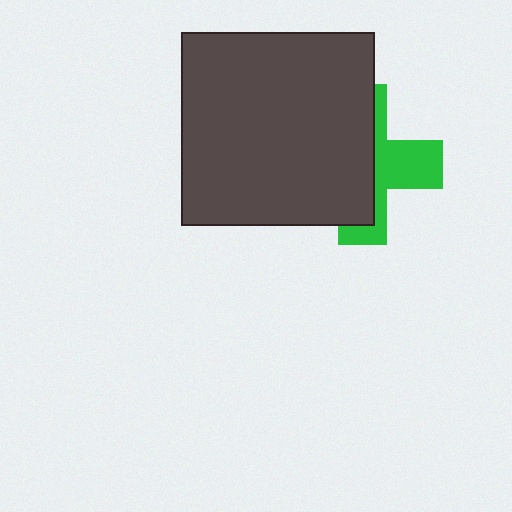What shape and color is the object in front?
The object in front is a dark gray square.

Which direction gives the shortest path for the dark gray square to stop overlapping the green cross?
Moving left gives the shortest separation.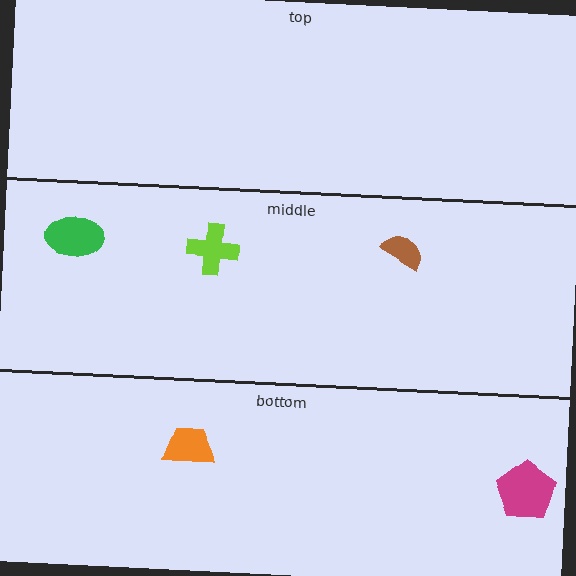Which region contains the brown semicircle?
The middle region.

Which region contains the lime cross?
The middle region.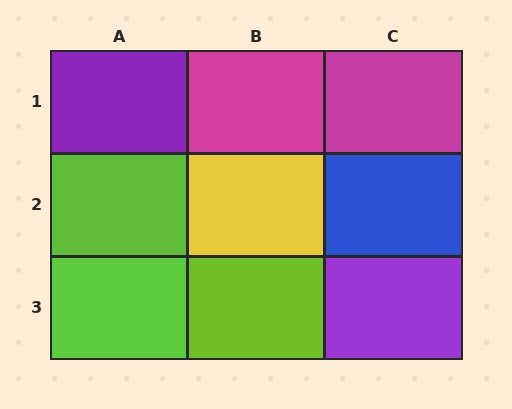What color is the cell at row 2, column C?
Blue.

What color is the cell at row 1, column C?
Magenta.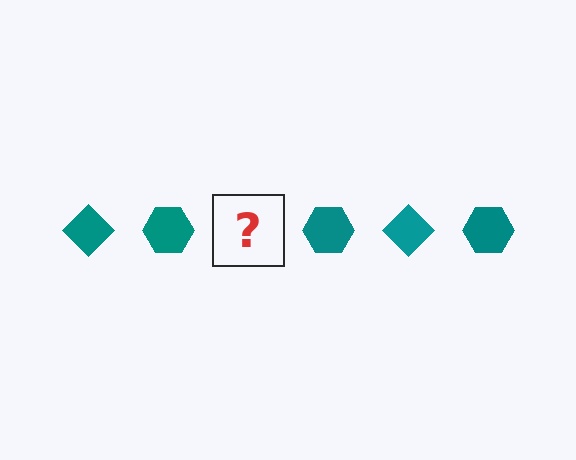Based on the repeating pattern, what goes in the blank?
The blank should be a teal diamond.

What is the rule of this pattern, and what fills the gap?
The rule is that the pattern cycles through diamond, hexagon shapes in teal. The gap should be filled with a teal diamond.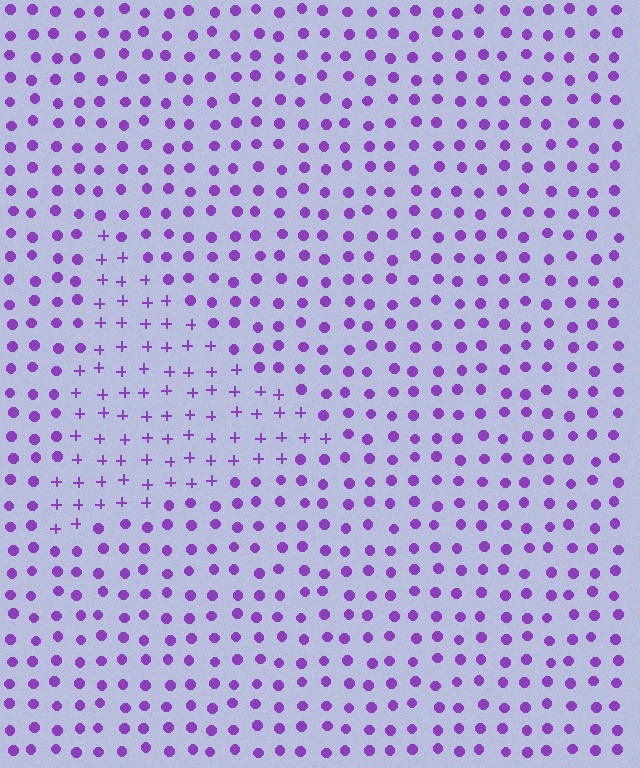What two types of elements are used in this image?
The image uses plus signs inside the triangle region and circles outside it.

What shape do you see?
I see a triangle.